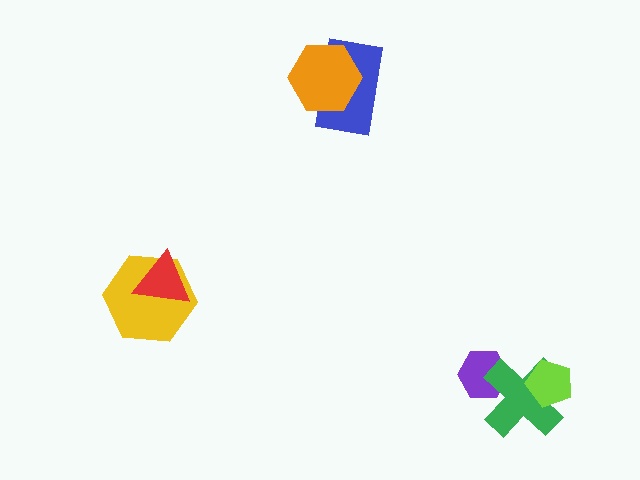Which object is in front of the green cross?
The lime pentagon is in front of the green cross.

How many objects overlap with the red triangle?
1 object overlaps with the red triangle.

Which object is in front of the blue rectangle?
The orange hexagon is in front of the blue rectangle.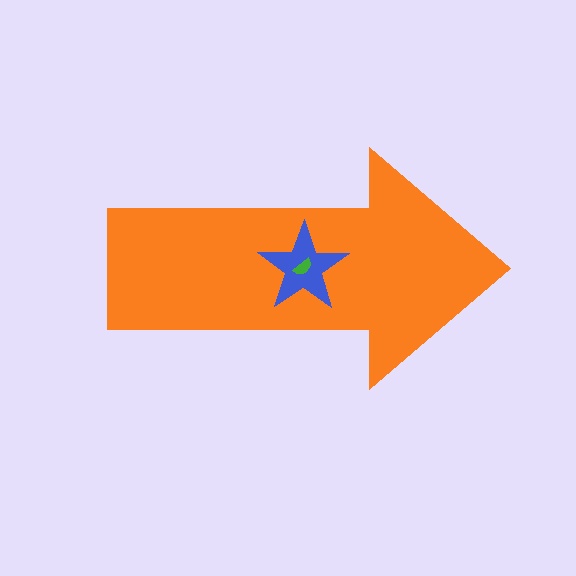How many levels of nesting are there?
3.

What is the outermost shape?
The orange arrow.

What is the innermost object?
The green semicircle.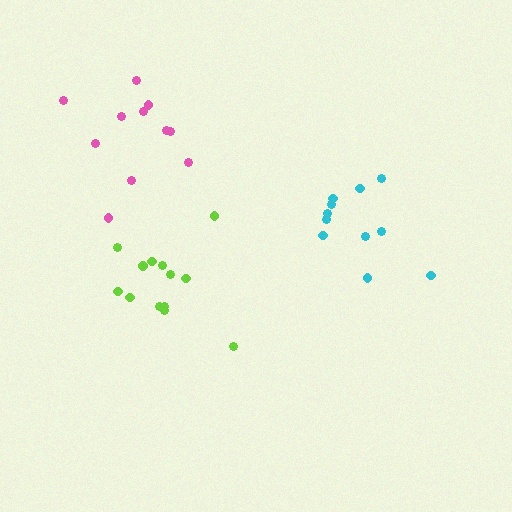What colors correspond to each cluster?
The clusters are colored: cyan, pink, lime.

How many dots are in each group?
Group 1: 11 dots, Group 2: 11 dots, Group 3: 13 dots (35 total).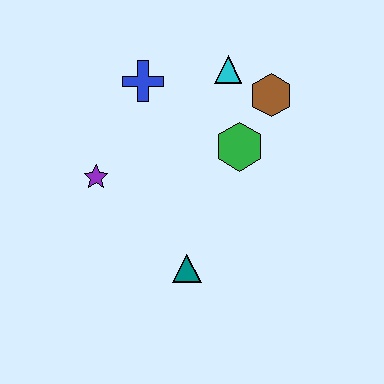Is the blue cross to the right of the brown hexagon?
No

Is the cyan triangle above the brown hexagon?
Yes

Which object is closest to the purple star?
The blue cross is closest to the purple star.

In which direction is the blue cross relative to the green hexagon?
The blue cross is to the left of the green hexagon.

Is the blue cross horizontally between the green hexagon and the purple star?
Yes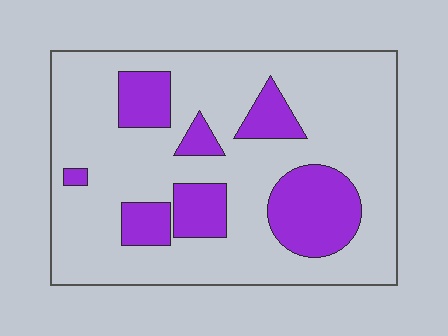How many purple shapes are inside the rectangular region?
7.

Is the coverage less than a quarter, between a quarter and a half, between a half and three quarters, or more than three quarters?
Less than a quarter.